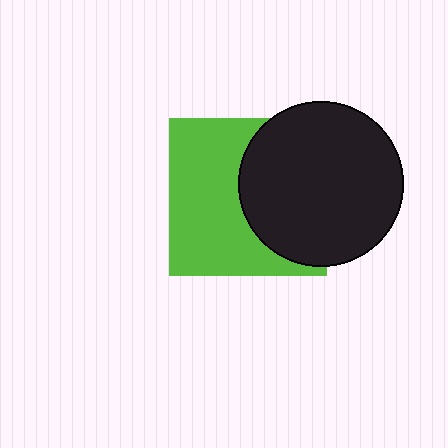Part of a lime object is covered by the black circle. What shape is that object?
It is a square.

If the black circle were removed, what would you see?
You would see the complete lime square.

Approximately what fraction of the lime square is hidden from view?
Roughly 45% of the lime square is hidden behind the black circle.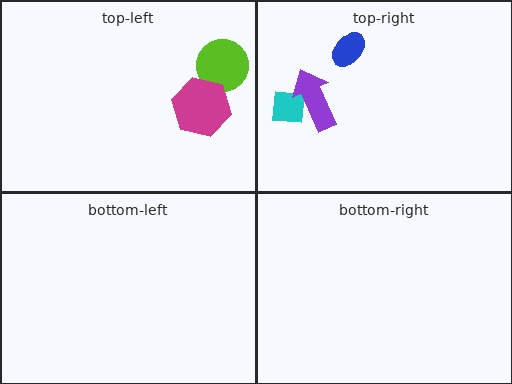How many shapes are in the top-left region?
2.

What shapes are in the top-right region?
The cyan square, the blue ellipse, the purple arrow.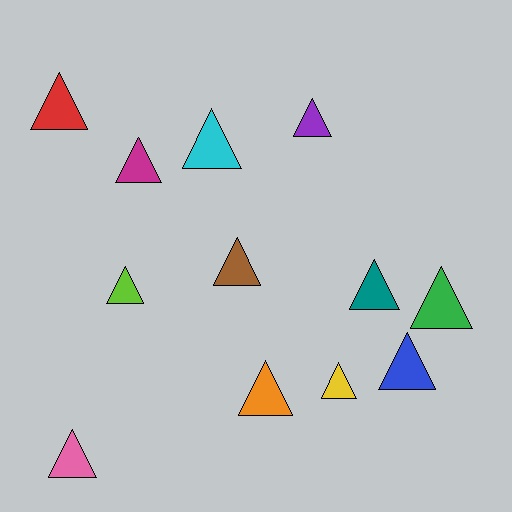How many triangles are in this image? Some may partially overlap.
There are 12 triangles.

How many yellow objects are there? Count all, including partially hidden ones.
There is 1 yellow object.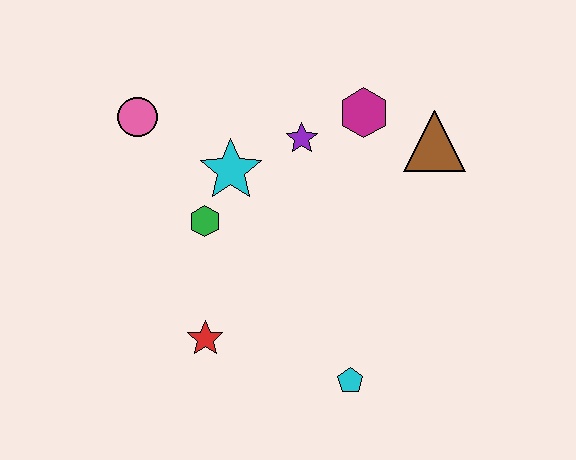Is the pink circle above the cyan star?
Yes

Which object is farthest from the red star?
The brown triangle is farthest from the red star.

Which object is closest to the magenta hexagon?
The purple star is closest to the magenta hexagon.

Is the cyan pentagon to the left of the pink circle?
No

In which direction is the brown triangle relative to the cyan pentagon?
The brown triangle is above the cyan pentagon.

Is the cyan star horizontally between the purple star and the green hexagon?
Yes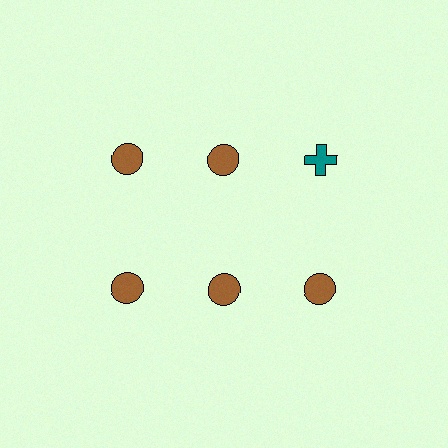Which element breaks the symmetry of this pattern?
The teal cross in the top row, center column breaks the symmetry. All other shapes are brown circles.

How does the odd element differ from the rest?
It differs in both color (teal instead of brown) and shape (cross instead of circle).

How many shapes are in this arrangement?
There are 6 shapes arranged in a grid pattern.